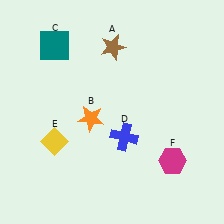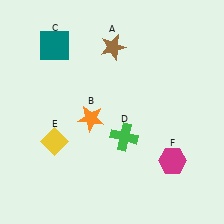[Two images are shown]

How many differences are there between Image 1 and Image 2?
There is 1 difference between the two images.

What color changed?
The cross (D) changed from blue in Image 1 to green in Image 2.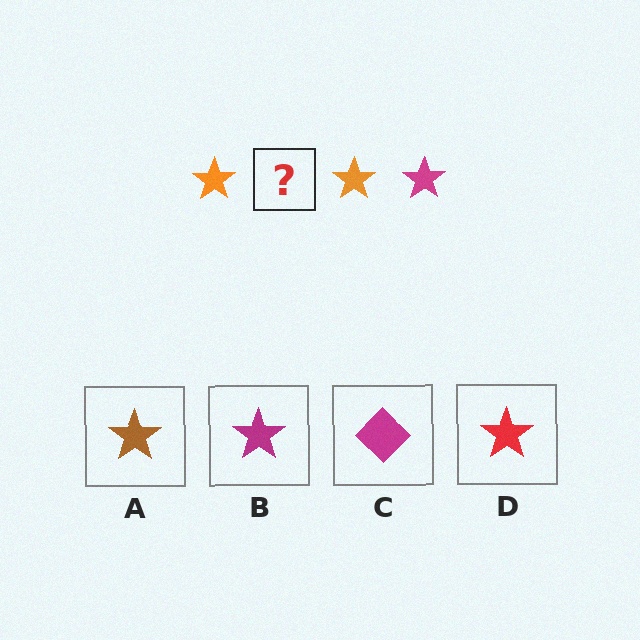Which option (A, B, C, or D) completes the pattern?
B.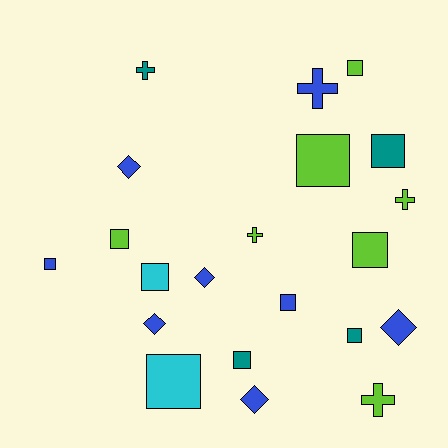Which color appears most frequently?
Blue, with 8 objects.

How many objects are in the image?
There are 21 objects.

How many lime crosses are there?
There are 3 lime crosses.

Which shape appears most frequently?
Square, with 11 objects.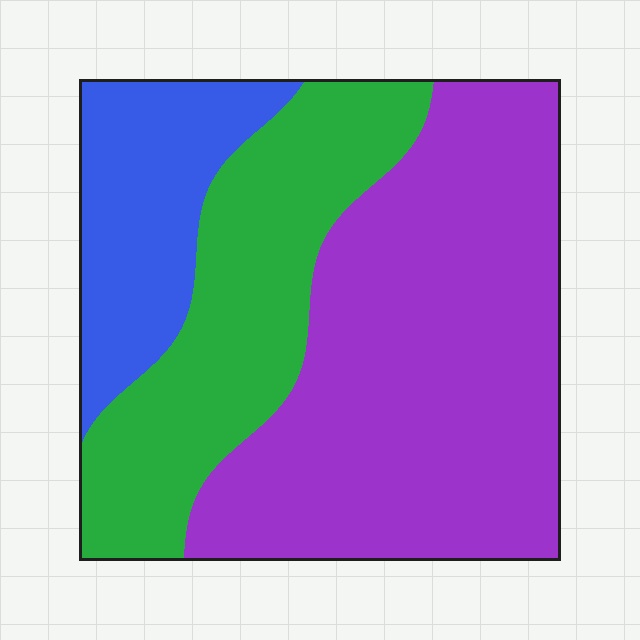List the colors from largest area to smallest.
From largest to smallest: purple, green, blue.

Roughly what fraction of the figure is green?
Green covers roughly 30% of the figure.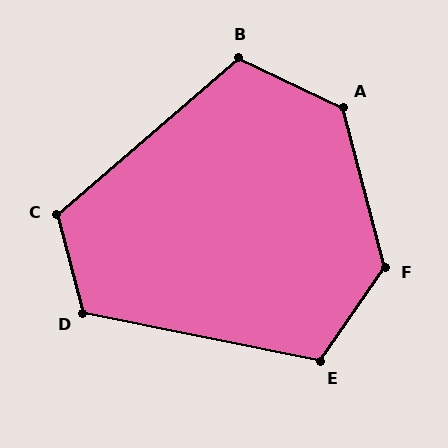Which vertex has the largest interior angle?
F, at approximately 130 degrees.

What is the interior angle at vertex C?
Approximately 116 degrees (obtuse).